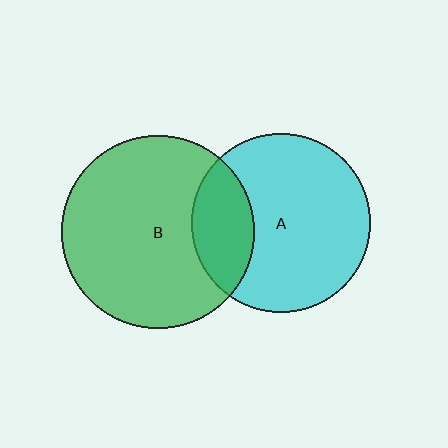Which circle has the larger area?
Circle B (green).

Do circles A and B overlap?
Yes.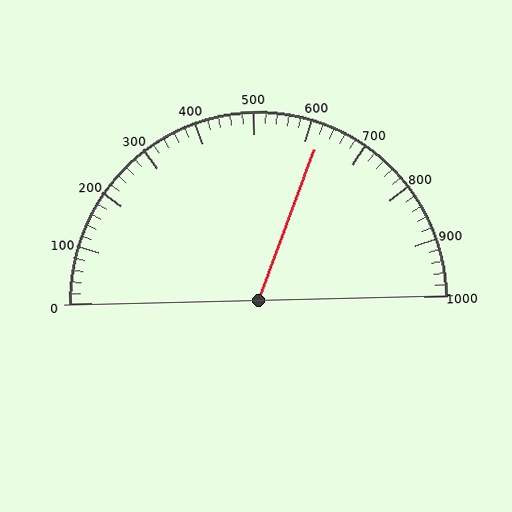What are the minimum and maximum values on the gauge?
The gauge ranges from 0 to 1000.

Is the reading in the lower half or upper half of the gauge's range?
The reading is in the upper half of the range (0 to 1000).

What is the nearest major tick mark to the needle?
The nearest major tick mark is 600.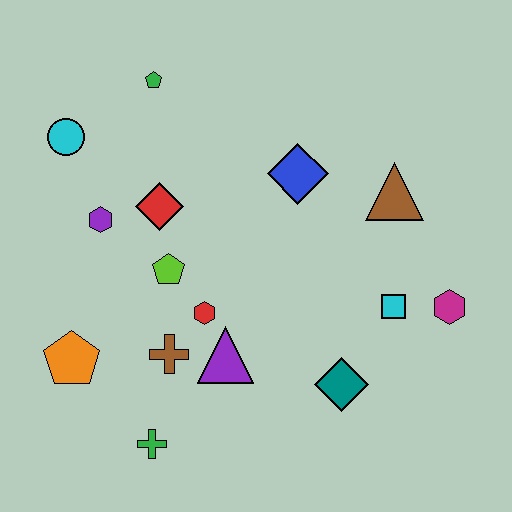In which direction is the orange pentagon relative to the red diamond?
The orange pentagon is below the red diamond.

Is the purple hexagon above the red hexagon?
Yes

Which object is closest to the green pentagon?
The cyan circle is closest to the green pentagon.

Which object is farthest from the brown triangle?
The orange pentagon is farthest from the brown triangle.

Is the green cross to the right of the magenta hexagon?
No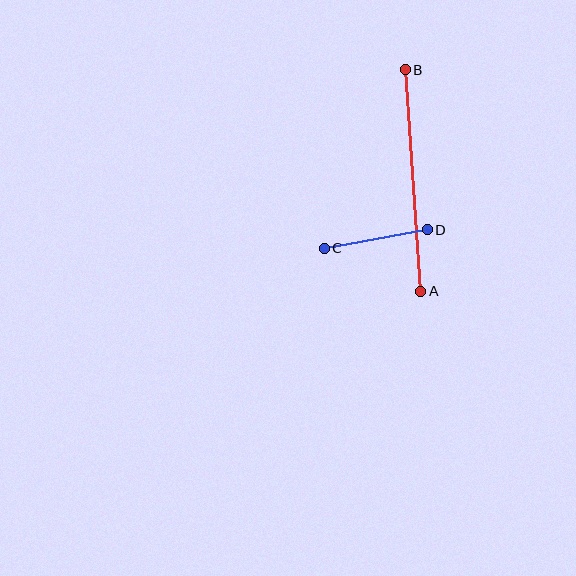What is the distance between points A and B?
The distance is approximately 222 pixels.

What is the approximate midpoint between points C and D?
The midpoint is at approximately (376, 239) pixels.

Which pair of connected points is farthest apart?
Points A and B are farthest apart.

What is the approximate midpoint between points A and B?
The midpoint is at approximately (413, 181) pixels.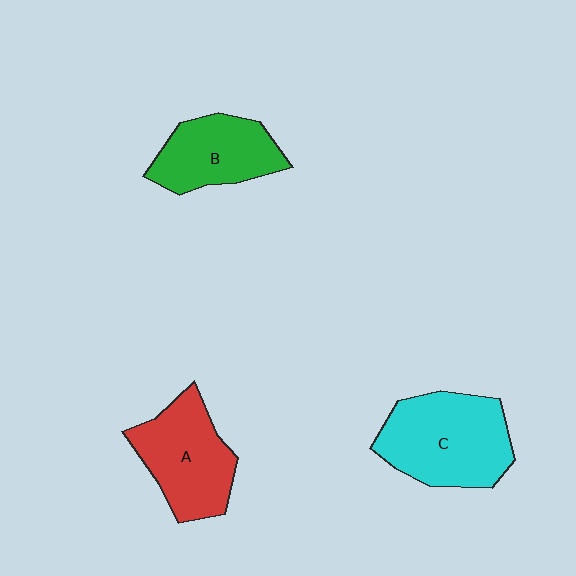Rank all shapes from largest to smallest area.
From largest to smallest: C (cyan), A (red), B (green).